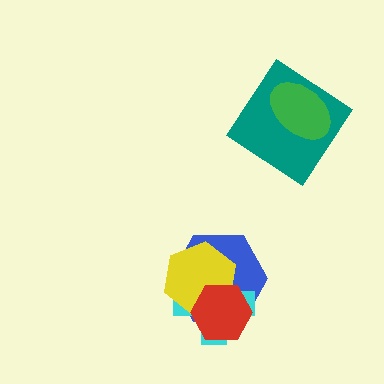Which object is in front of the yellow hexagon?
The red hexagon is in front of the yellow hexagon.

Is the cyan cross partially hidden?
Yes, it is partially covered by another shape.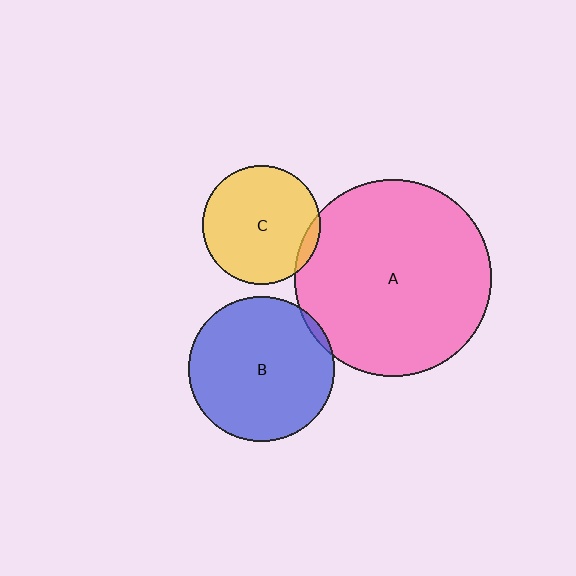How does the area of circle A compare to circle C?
Approximately 2.8 times.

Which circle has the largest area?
Circle A (pink).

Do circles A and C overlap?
Yes.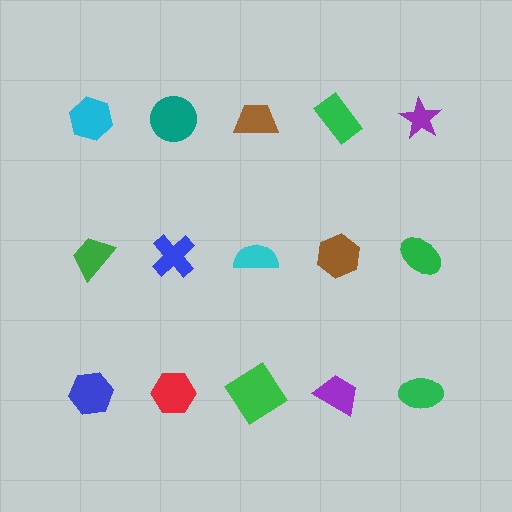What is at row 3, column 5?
A green ellipse.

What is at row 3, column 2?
A red hexagon.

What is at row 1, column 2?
A teal circle.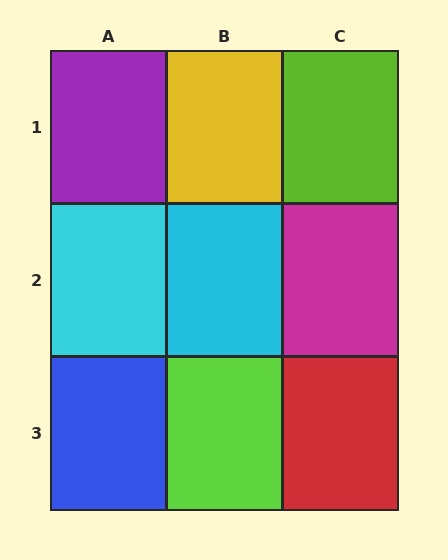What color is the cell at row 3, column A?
Blue.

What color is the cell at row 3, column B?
Lime.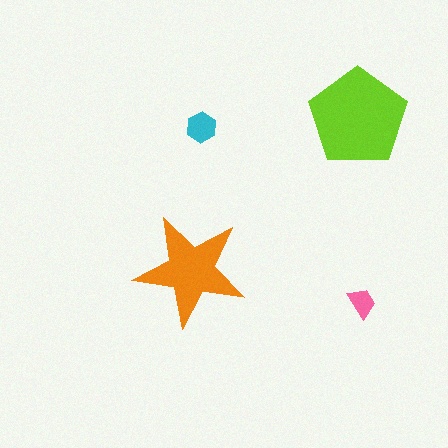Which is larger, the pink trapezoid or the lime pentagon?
The lime pentagon.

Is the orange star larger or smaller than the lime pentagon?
Smaller.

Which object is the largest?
The lime pentagon.